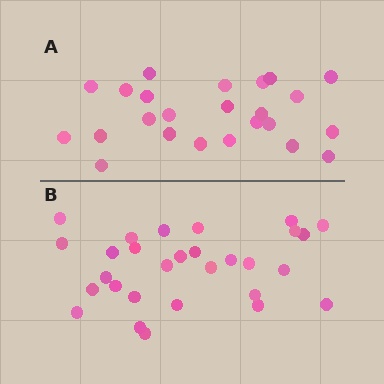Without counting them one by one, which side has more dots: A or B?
Region B (the bottom region) has more dots.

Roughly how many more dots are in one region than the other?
Region B has about 5 more dots than region A.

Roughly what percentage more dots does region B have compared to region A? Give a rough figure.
About 20% more.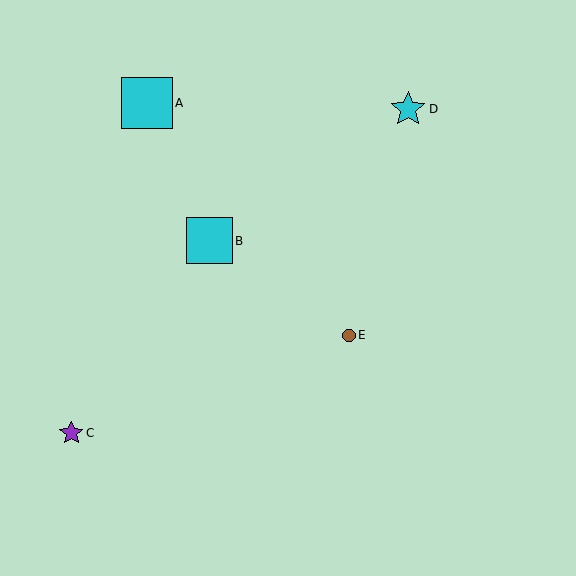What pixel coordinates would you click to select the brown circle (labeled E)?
Click at (349, 335) to select the brown circle E.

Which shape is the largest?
The cyan square (labeled A) is the largest.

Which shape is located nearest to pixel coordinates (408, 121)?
The cyan star (labeled D) at (408, 109) is nearest to that location.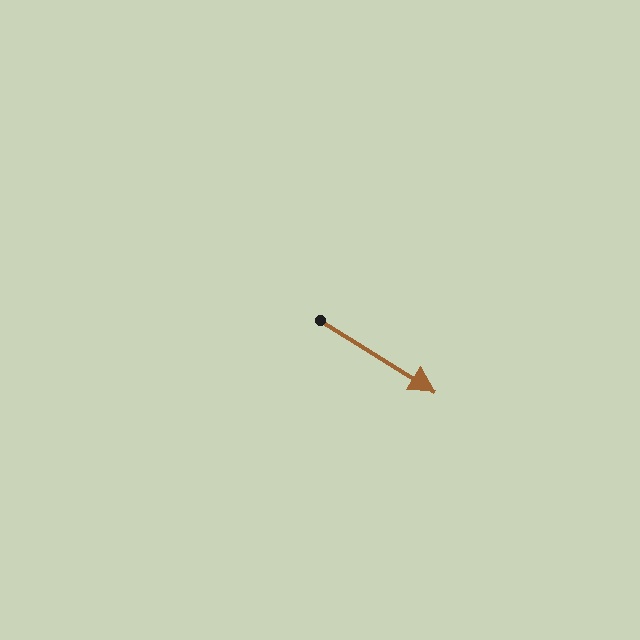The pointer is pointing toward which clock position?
Roughly 4 o'clock.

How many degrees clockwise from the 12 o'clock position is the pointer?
Approximately 122 degrees.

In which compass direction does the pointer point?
Southeast.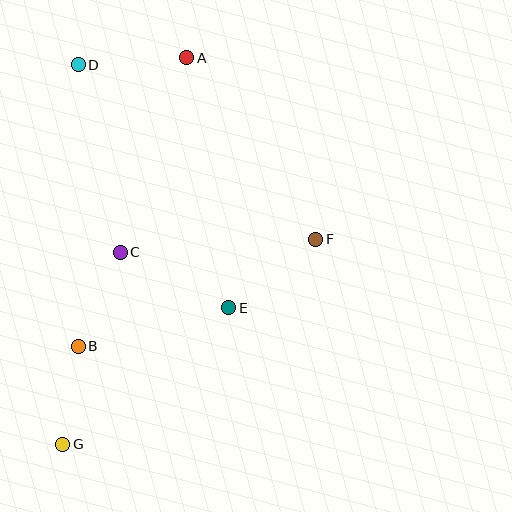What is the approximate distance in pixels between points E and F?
The distance between E and F is approximately 111 pixels.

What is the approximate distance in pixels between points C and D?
The distance between C and D is approximately 192 pixels.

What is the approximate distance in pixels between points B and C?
The distance between B and C is approximately 103 pixels.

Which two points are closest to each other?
Points B and G are closest to each other.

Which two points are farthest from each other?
Points A and G are farthest from each other.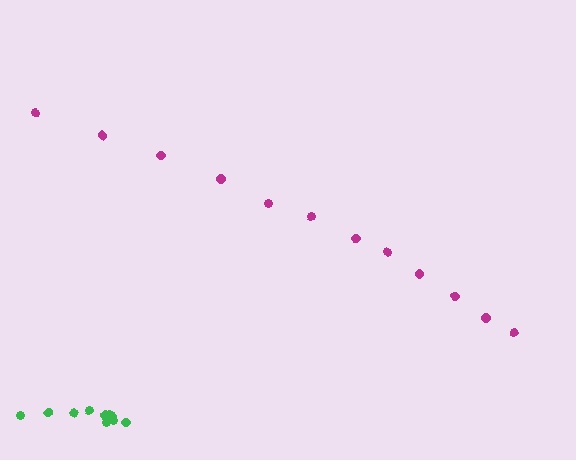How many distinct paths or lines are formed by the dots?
There are 2 distinct paths.